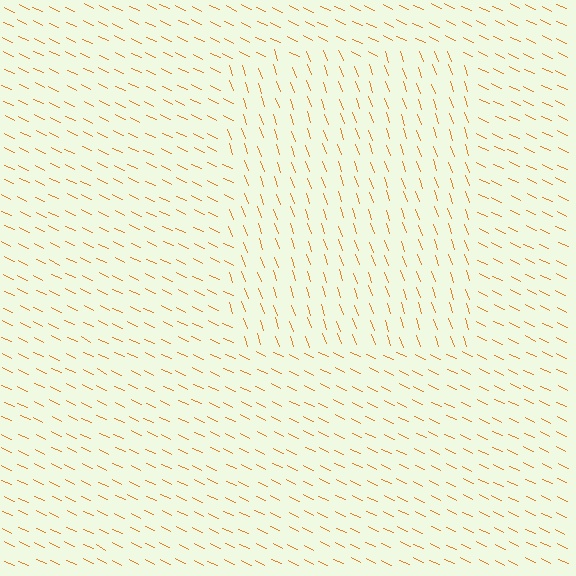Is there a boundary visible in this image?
Yes, there is a texture boundary formed by a change in line orientation.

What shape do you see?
I see a rectangle.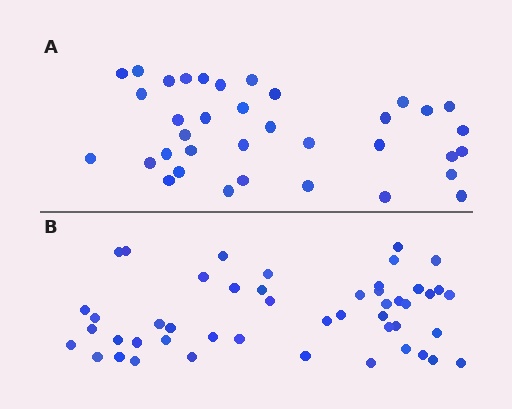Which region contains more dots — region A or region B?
Region B (the bottom region) has more dots.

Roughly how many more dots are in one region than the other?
Region B has roughly 12 or so more dots than region A.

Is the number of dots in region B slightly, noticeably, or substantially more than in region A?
Region B has noticeably more, but not dramatically so. The ratio is roughly 1.3 to 1.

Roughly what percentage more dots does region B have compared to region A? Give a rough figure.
About 35% more.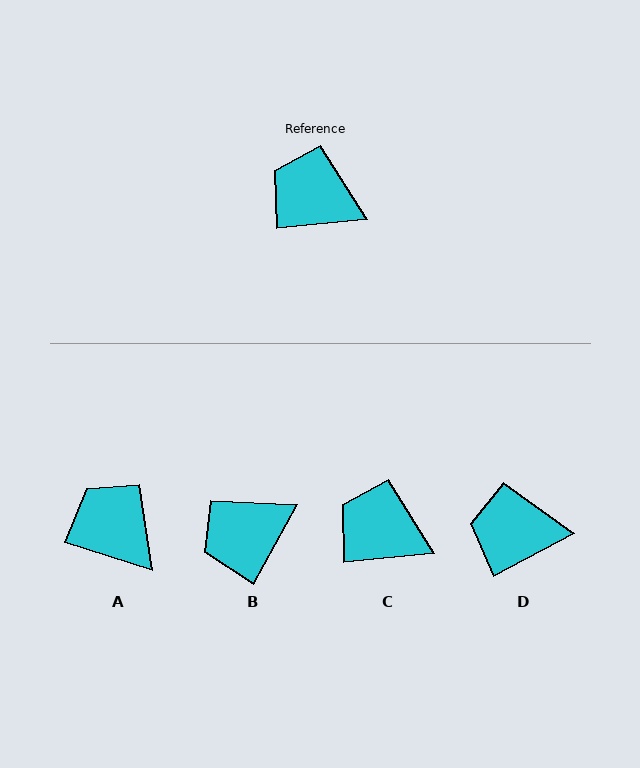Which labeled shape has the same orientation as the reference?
C.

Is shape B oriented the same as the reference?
No, it is off by about 55 degrees.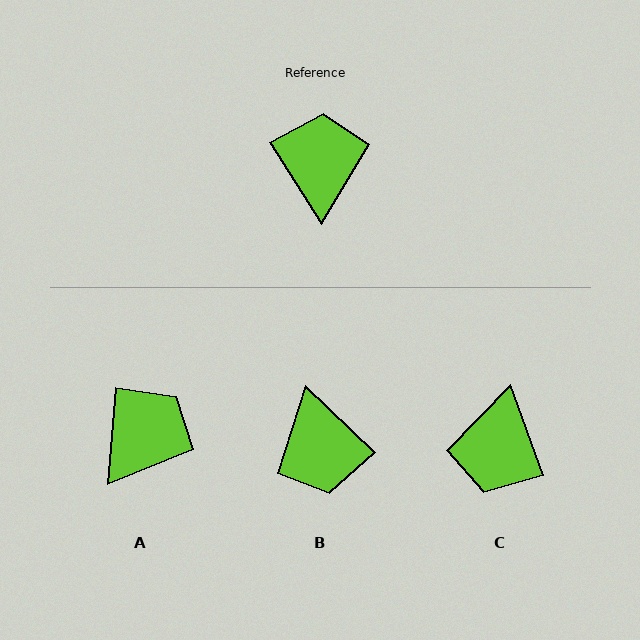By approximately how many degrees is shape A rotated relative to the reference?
Approximately 37 degrees clockwise.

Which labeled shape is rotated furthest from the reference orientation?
B, about 167 degrees away.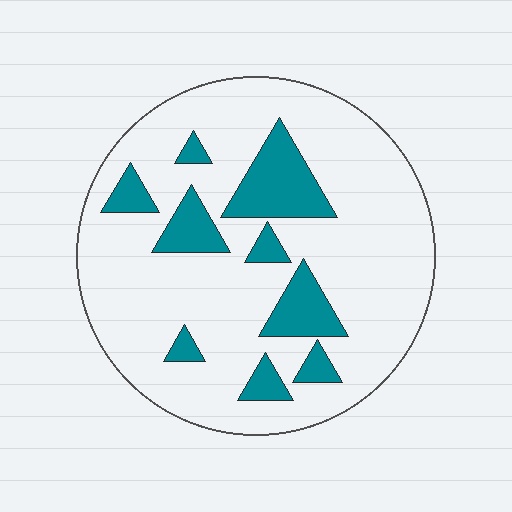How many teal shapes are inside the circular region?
9.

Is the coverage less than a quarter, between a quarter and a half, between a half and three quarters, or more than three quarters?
Less than a quarter.